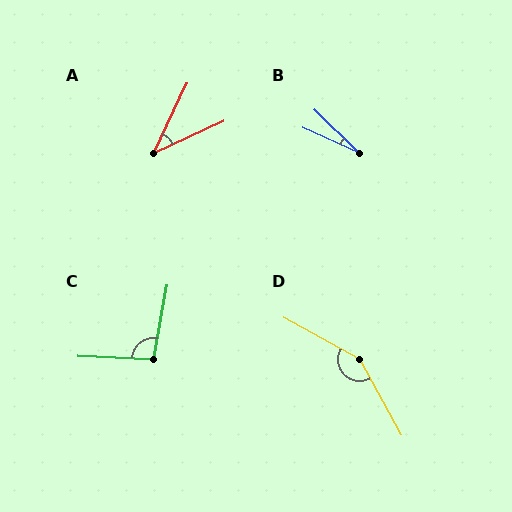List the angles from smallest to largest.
B (20°), A (40°), C (98°), D (148°).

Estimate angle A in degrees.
Approximately 40 degrees.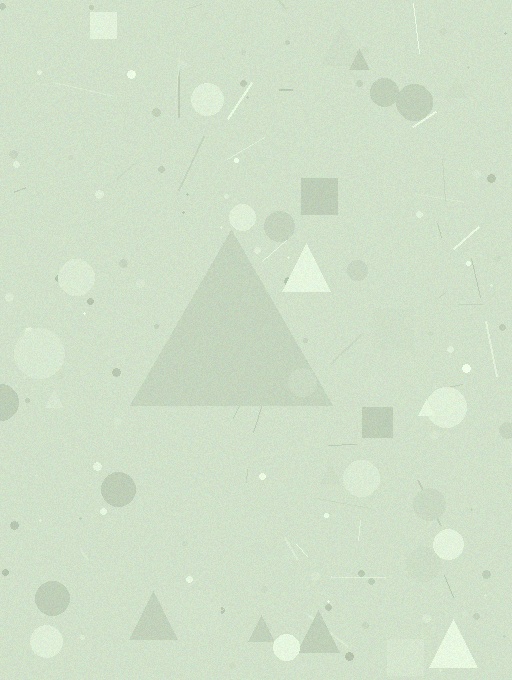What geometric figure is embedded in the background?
A triangle is embedded in the background.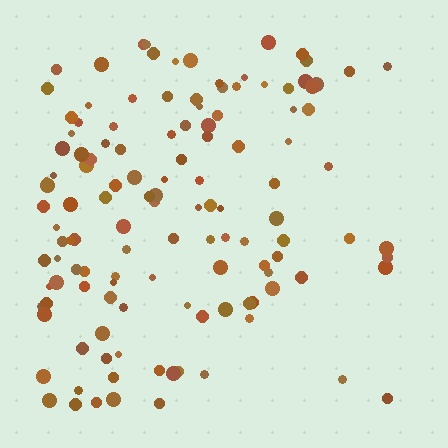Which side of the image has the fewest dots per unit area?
The right.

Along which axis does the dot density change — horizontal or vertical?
Horizontal.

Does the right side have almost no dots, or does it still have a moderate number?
Still a moderate number, just noticeably fewer than the left.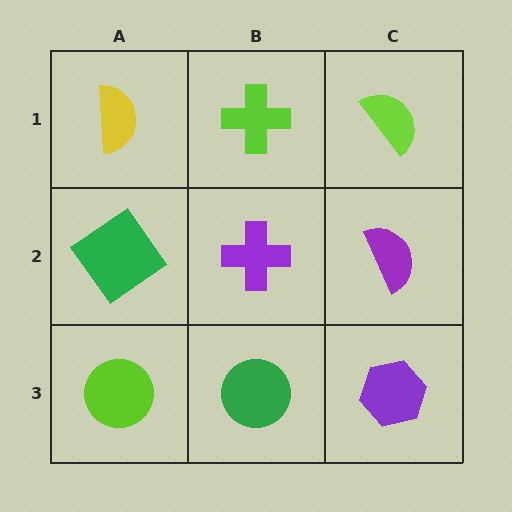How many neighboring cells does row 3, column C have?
2.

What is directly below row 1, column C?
A purple semicircle.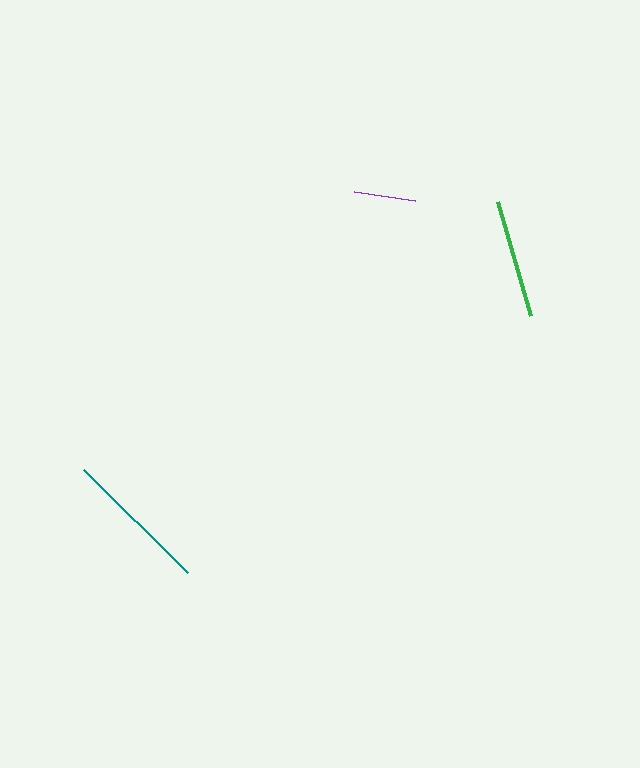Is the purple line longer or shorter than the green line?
The green line is longer than the purple line.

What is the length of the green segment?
The green segment is approximately 119 pixels long.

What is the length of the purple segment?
The purple segment is approximately 62 pixels long.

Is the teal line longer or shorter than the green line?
The teal line is longer than the green line.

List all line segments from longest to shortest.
From longest to shortest: teal, green, purple.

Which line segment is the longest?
The teal line is the longest at approximately 147 pixels.